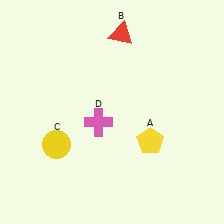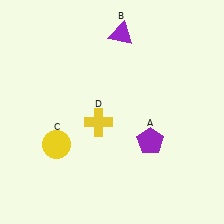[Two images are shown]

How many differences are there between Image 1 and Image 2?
There are 3 differences between the two images.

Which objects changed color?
A changed from yellow to purple. B changed from red to purple. D changed from pink to yellow.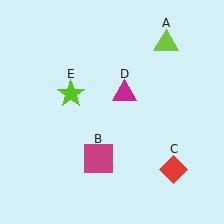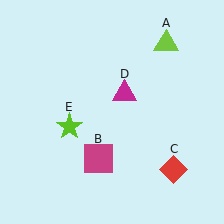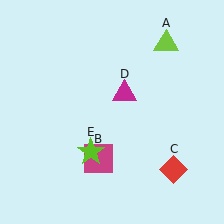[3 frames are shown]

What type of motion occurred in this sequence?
The lime star (object E) rotated counterclockwise around the center of the scene.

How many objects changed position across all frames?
1 object changed position: lime star (object E).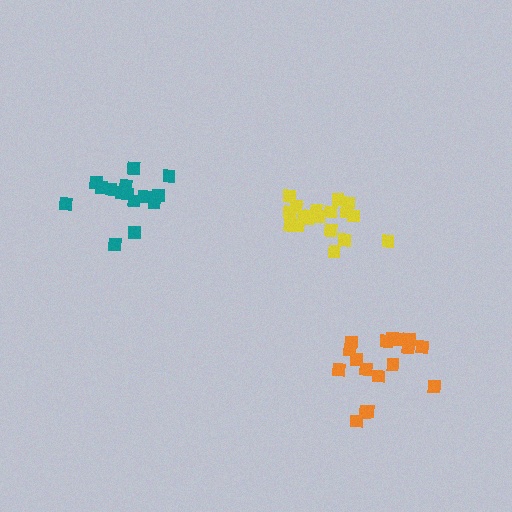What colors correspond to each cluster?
The clusters are colored: yellow, teal, orange.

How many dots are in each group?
Group 1: 20 dots, Group 2: 16 dots, Group 3: 17 dots (53 total).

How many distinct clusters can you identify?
There are 3 distinct clusters.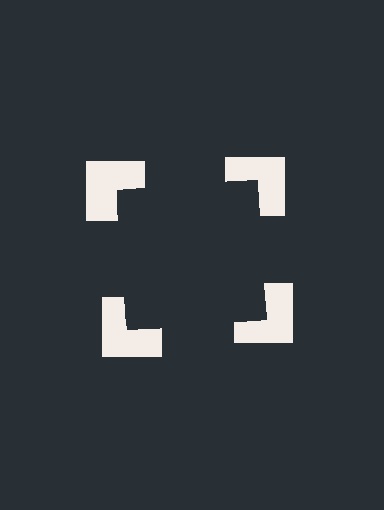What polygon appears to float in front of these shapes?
An illusory square — its edges are inferred from the aligned wedge cuts in the notched squares, not physically drawn.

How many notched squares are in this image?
There are 4 — one at each vertex of the illusory square.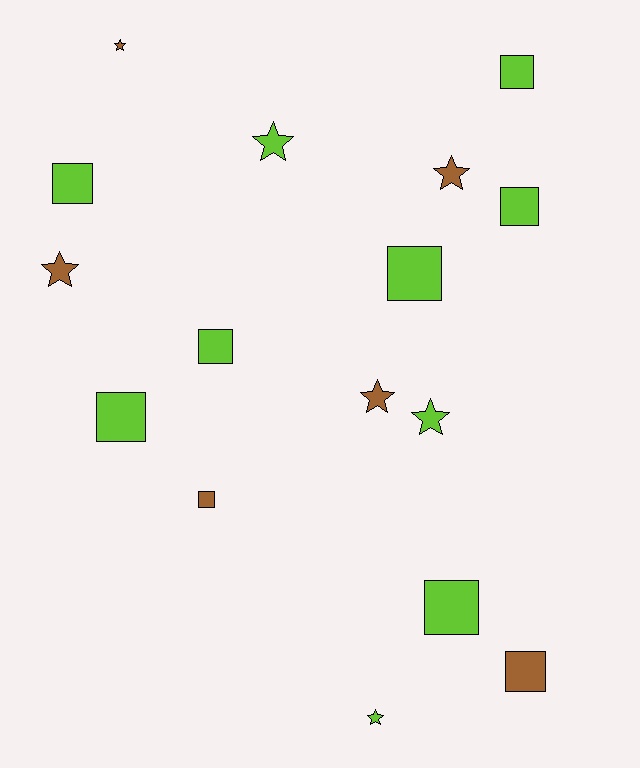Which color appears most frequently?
Lime, with 10 objects.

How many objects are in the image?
There are 16 objects.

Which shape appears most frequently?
Square, with 9 objects.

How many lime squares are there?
There are 7 lime squares.